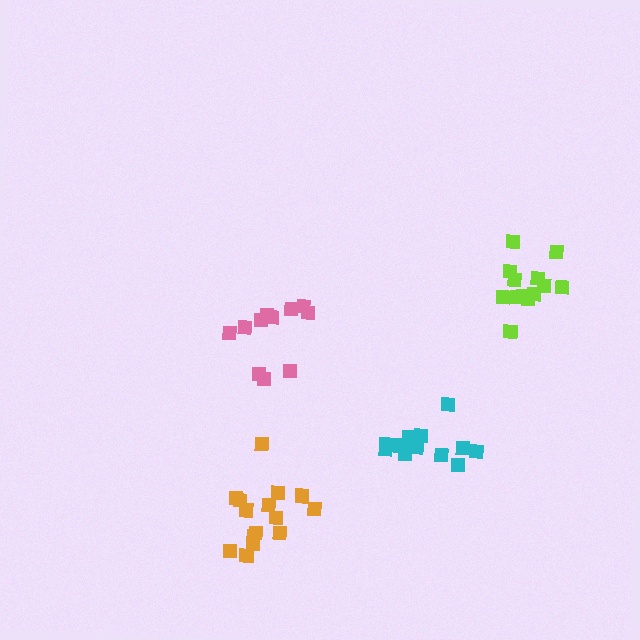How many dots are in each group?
Group 1: 13 dots, Group 2: 13 dots, Group 3: 11 dots, Group 4: 15 dots (52 total).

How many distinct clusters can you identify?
There are 4 distinct clusters.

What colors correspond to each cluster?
The clusters are colored: lime, cyan, pink, orange.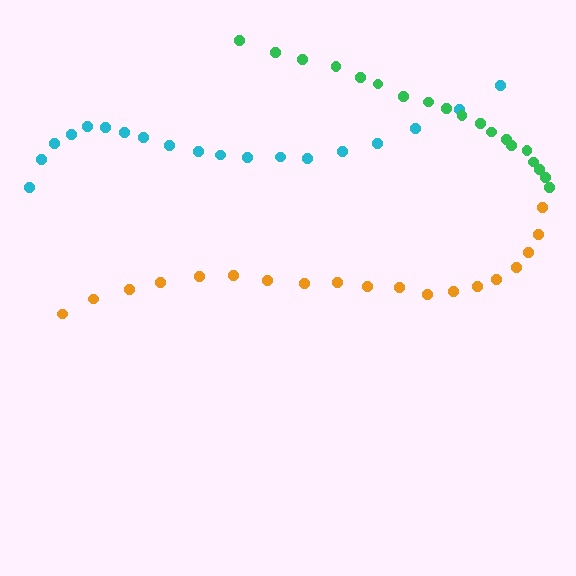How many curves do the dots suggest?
There are 3 distinct paths.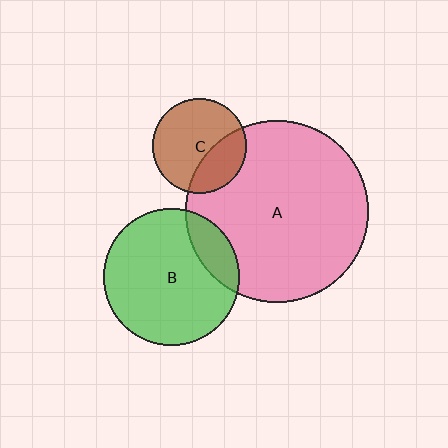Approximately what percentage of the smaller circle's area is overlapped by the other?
Approximately 15%.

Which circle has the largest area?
Circle A (pink).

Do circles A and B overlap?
Yes.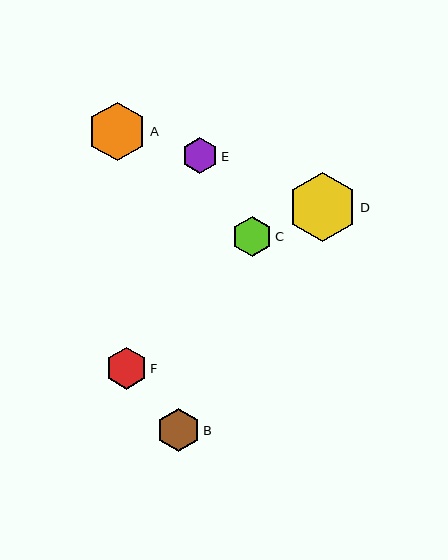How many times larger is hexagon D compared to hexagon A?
Hexagon D is approximately 1.2 times the size of hexagon A.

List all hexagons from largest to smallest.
From largest to smallest: D, A, B, F, C, E.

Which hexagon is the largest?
Hexagon D is the largest with a size of approximately 69 pixels.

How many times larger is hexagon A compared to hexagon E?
Hexagon A is approximately 1.6 times the size of hexagon E.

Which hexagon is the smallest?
Hexagon E is the smallest with a size of approximately 36 pixels.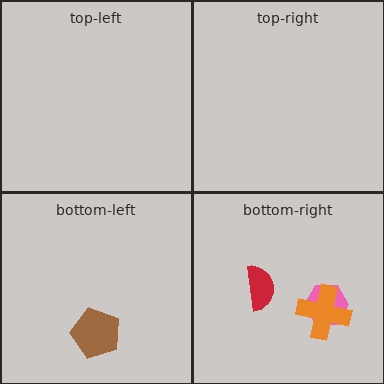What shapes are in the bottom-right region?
The pink hexagon, the red semicircle, the orange cross.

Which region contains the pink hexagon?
The bottom-right region.